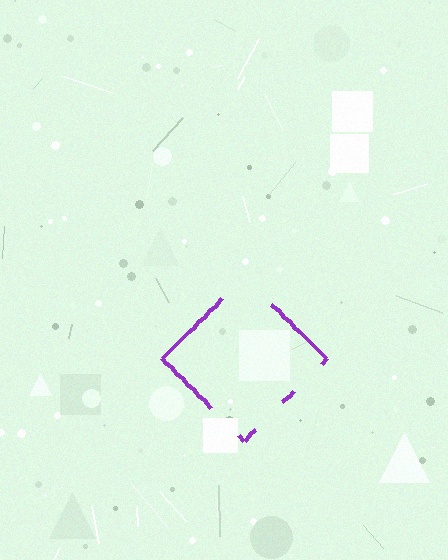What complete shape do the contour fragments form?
The contour fragments form a diamond.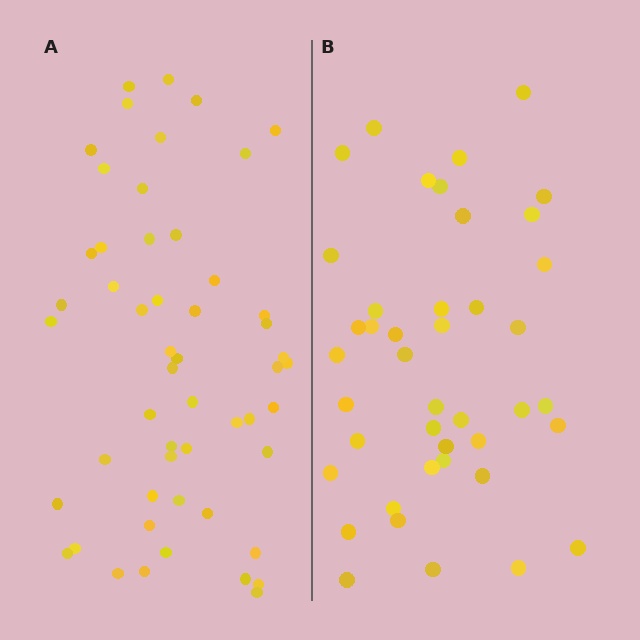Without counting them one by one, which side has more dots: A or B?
Region A (the left region) has more dots.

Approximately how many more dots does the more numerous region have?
Region A has roughly 12 or so more dots than region B.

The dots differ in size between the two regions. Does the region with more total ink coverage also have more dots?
No. Region B has more total ink coverage because its dots are larger, but region A actually contains more individual dots. Total area can be misleading — the number of items is what matters here.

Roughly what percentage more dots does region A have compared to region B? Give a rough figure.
About 25% more.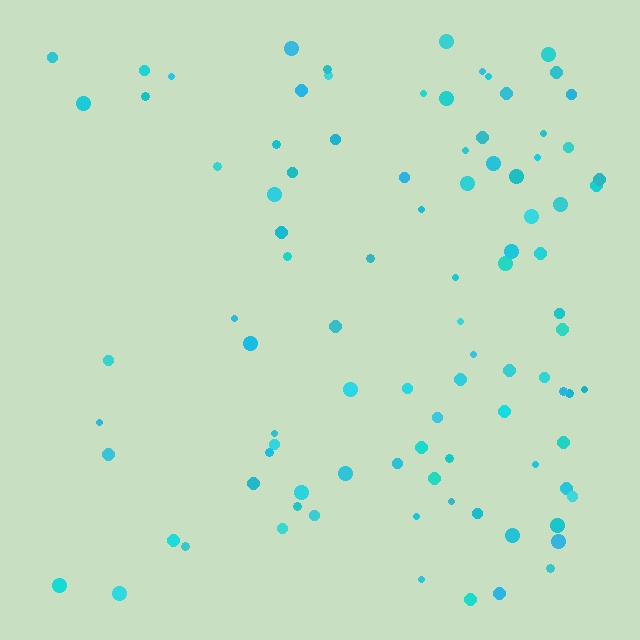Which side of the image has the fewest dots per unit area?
The left.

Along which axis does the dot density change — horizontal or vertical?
Horizontal.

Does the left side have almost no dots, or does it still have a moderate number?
Still a moderate number, just noticeably fewer than the right.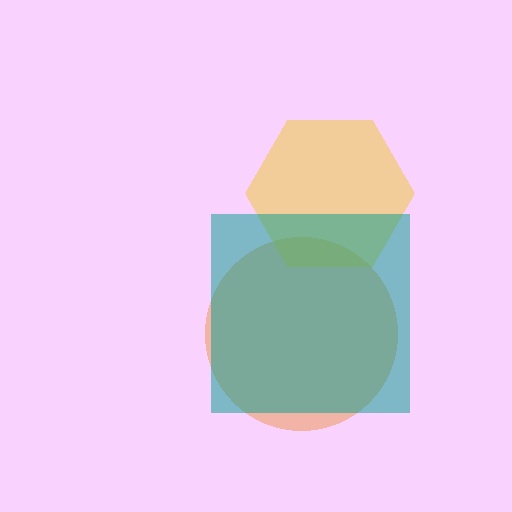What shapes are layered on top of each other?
The layered shapes are: an orange circle, a yellow hexagon, a teal square.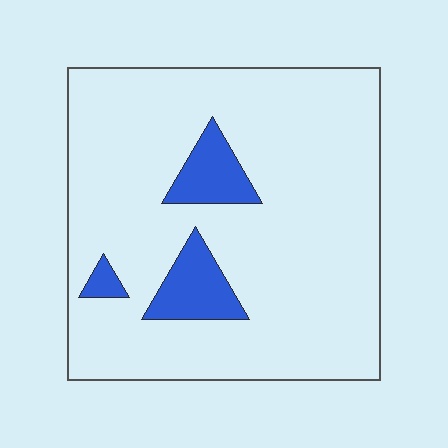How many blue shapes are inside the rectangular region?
3.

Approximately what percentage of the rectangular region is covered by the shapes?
Approximately 10%.